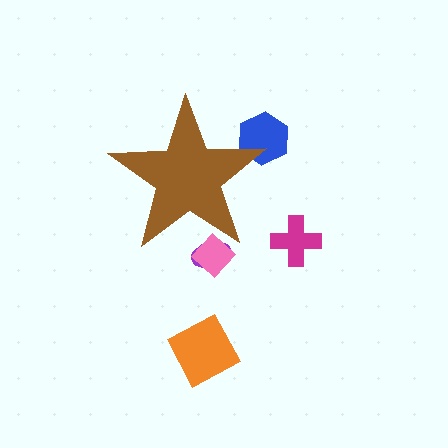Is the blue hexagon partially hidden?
Yes, the blue hexagon is partially hidden behind the brown star.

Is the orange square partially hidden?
No, the orange square is fully visible.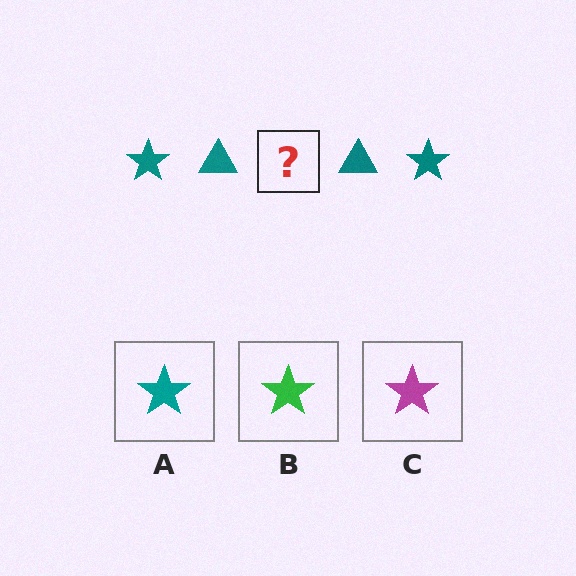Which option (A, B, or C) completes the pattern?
A.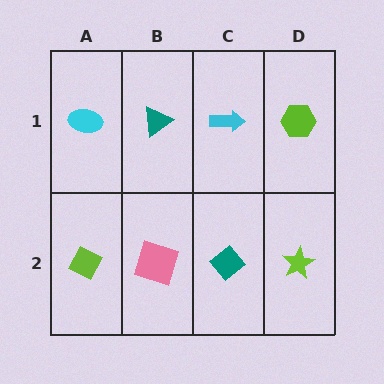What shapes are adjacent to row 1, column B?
A pink square (row 2, column B), a cyan ellipse (row 1, column A), a cyan arrow (row 1, column C).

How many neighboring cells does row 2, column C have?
3.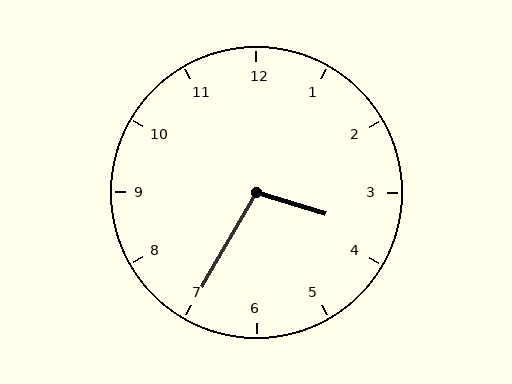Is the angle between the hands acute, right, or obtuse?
It is obtuse.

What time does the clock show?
3:35.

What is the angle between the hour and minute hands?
Approximately 102 degrees.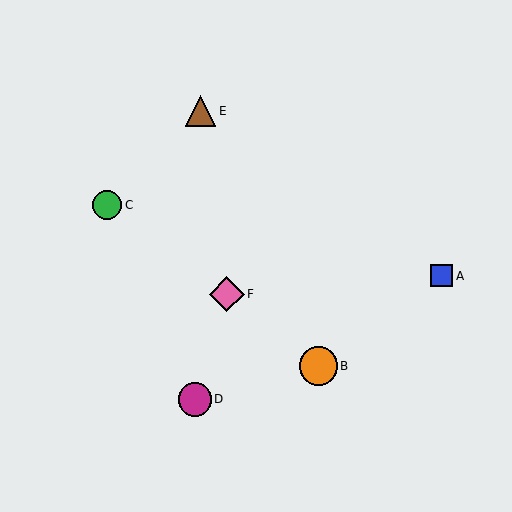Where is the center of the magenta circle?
The center of the magenta circle is at (195, 399).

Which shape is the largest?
The orange circle (labeled B) is the largest.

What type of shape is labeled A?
Shape A is a blue square.